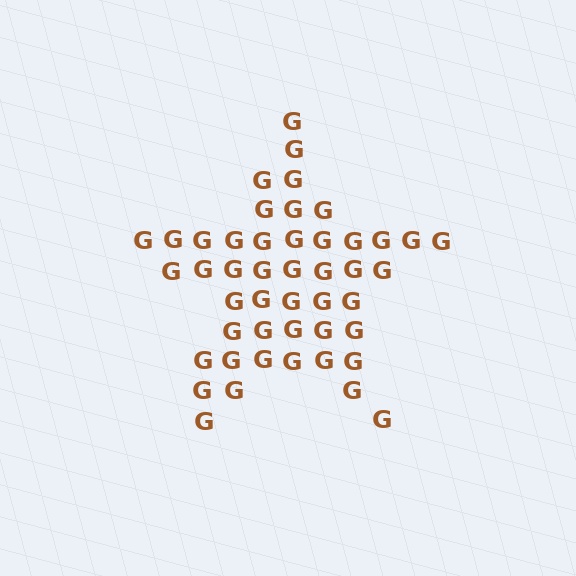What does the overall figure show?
The overall figure shows a star.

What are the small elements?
The small elements are letter G's.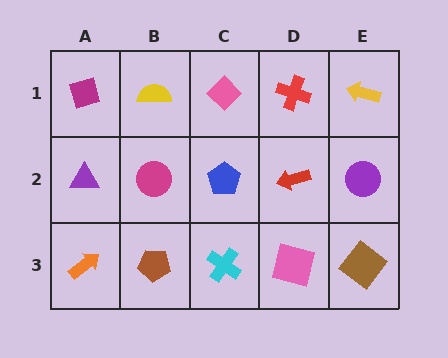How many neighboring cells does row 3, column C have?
3.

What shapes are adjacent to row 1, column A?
A purple triangle (row 2, column A), a yellow semicircle (row 1, column B).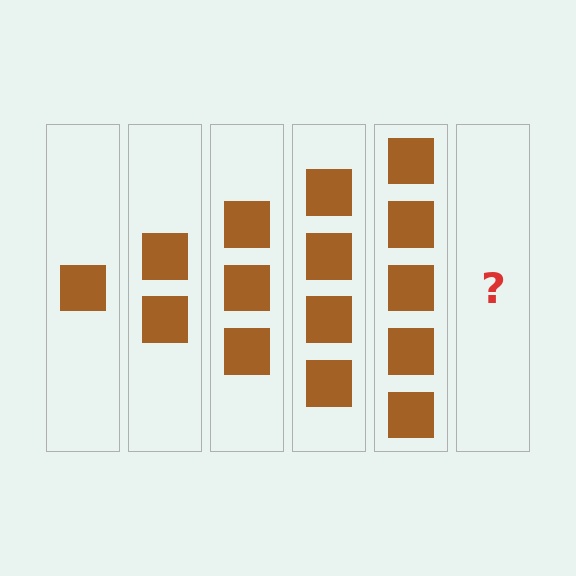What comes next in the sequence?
The next element should be 6 squares.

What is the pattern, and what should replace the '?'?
The pattern is that each step adds one more square. The '?' should be 6 squares.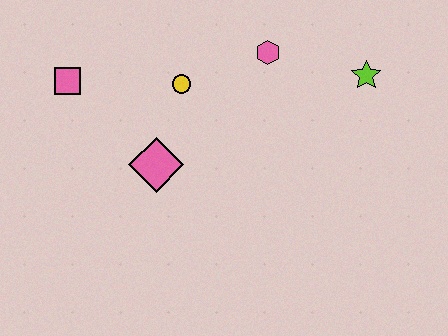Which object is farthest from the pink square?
The lime star is farthest from the pink square.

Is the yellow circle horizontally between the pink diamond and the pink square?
No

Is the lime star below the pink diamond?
No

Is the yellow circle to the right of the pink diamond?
Yes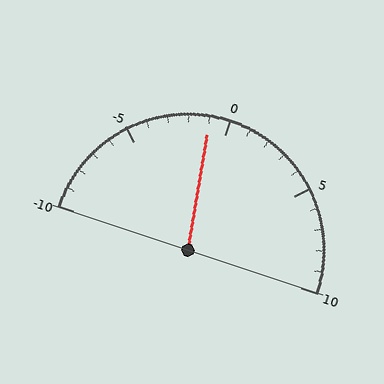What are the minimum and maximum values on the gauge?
The gauge ranges from -10 to 10.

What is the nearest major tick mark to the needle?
The nearest major tick mark is 0.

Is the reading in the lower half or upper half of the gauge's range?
The reading is in the lower half of the range (-10 to 10).